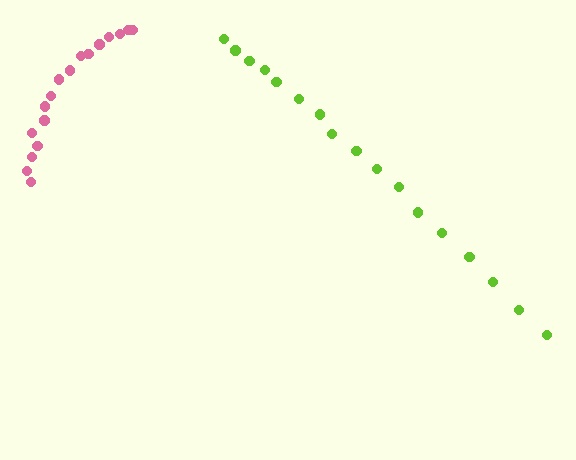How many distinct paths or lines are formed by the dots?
There are 2 distinct paths.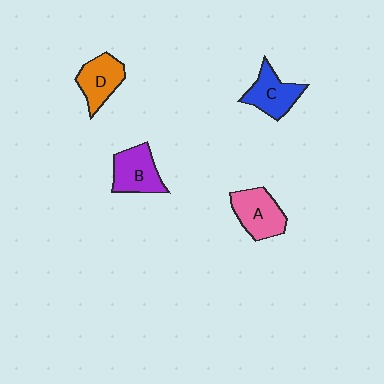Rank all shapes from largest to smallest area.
From largest to smallest: A (pink), B (purple), C (blue), D (orange).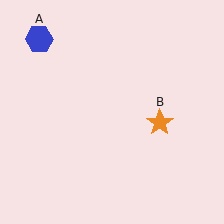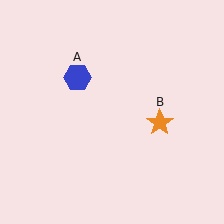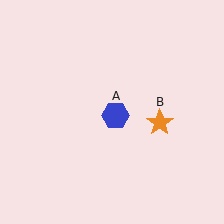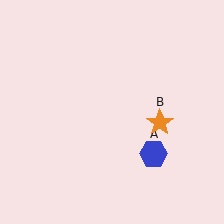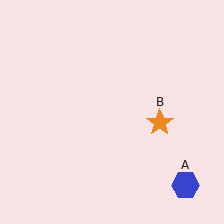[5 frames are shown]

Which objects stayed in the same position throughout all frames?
Orange star (object B) remained stationary.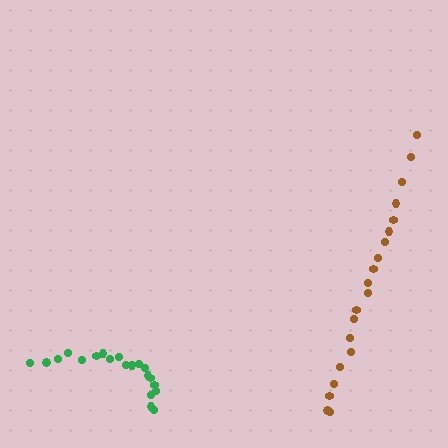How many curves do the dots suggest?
There are 2 distinct paths.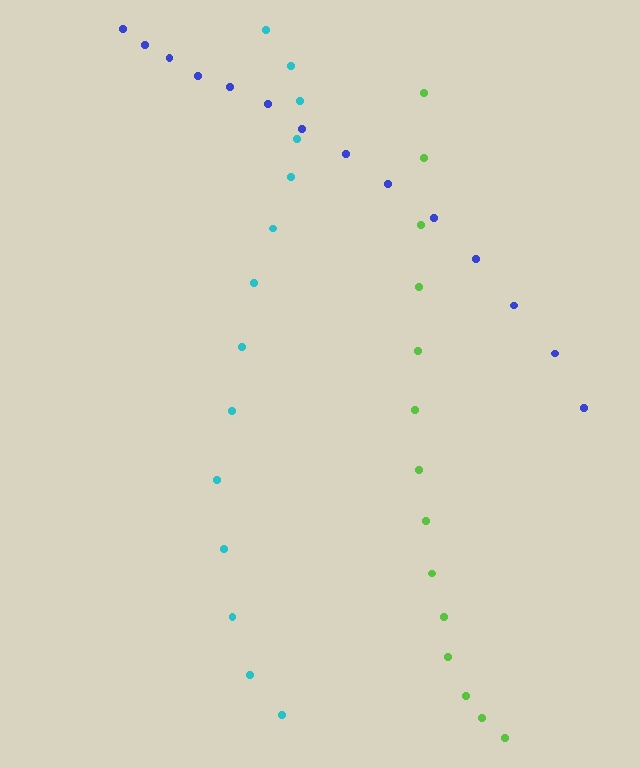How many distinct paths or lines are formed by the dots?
There are 3 distinct paths.